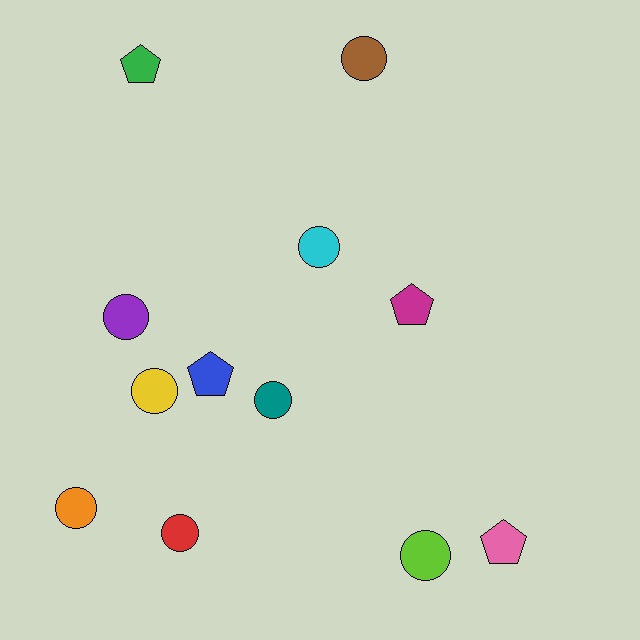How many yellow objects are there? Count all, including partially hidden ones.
There is 1 yellow object.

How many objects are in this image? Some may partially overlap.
There are 12 objects.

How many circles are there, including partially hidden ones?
There are 8 circles.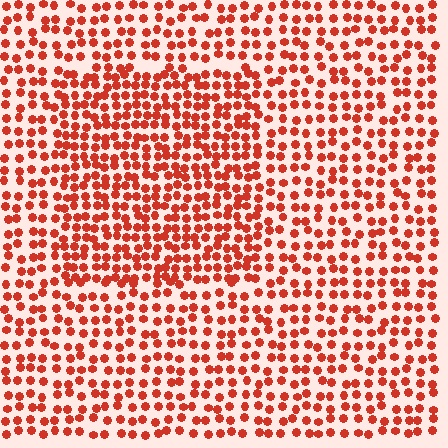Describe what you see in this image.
The image contains small red elements arranged at two different densities. A rectangle-shaped region is visible where the elements are more densely packed than the surrounding area.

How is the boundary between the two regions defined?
The boundary is defined by a change in element density (approximately 1.5x ratio). All elements are the same color, size, and shape.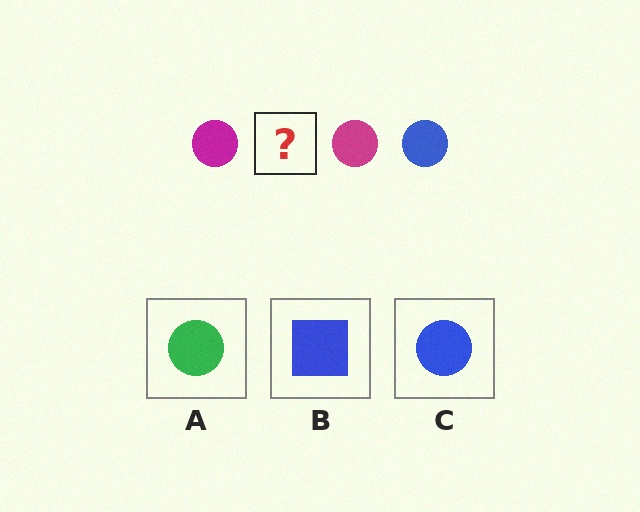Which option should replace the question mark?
Option C.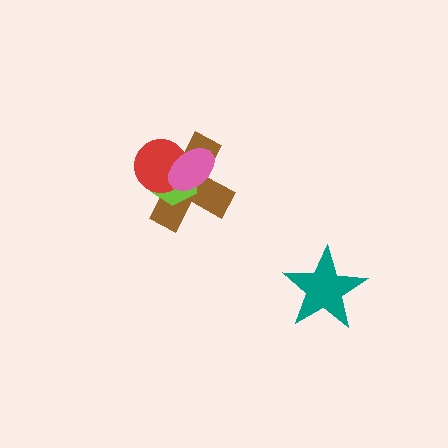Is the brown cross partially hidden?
Yes, it is partially covered by another shape.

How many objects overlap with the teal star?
0 objects overlap with the teal star.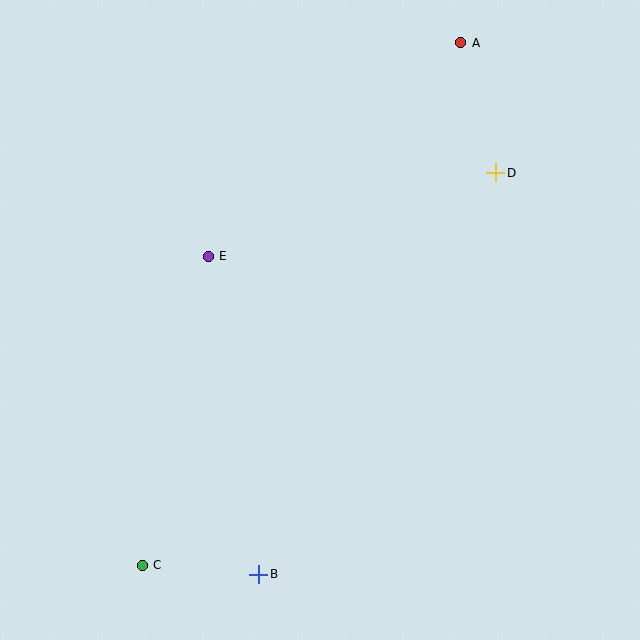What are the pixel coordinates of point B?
Point B is at (259, 574).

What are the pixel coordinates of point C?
Point C is at (142, 565).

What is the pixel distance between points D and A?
The distance between D and A is 135 pixels.